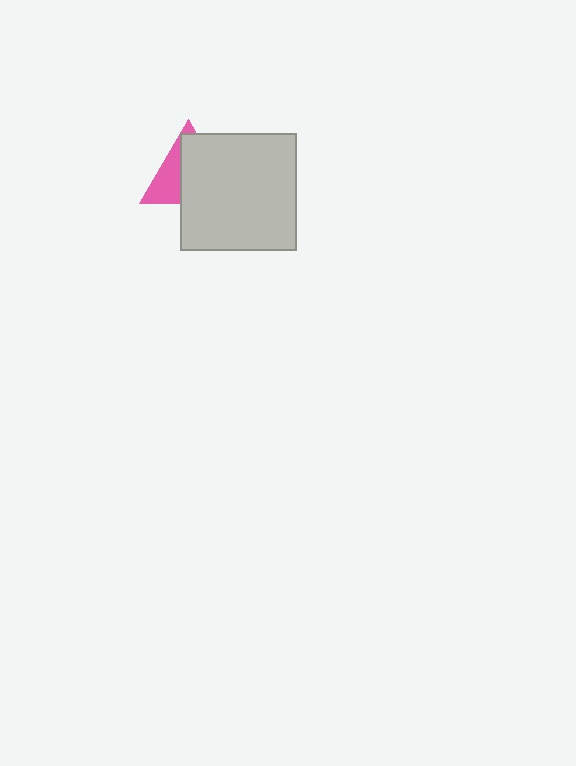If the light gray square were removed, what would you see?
You would see the complete pink triangle.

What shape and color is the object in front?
The object in front is a light gray square.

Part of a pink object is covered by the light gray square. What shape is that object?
It is a triangle.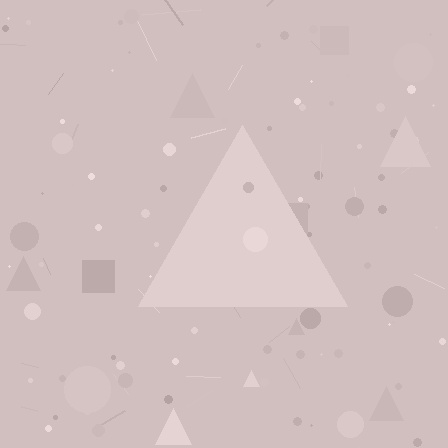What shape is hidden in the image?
A triangle is hidden in the image.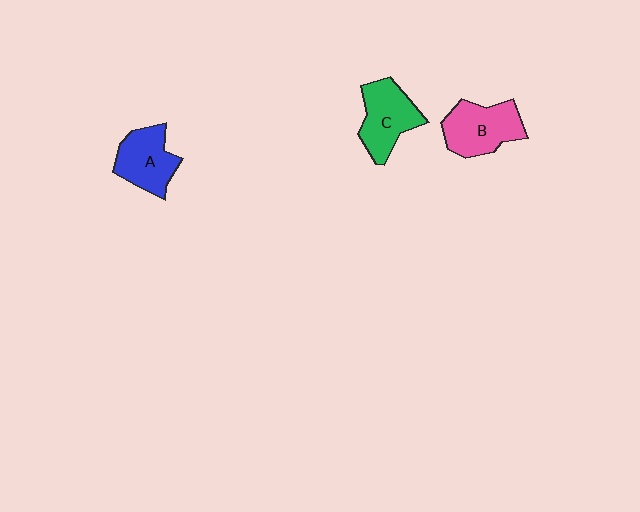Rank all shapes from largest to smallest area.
From largest to smallest: B (pink), C (green), A (blue).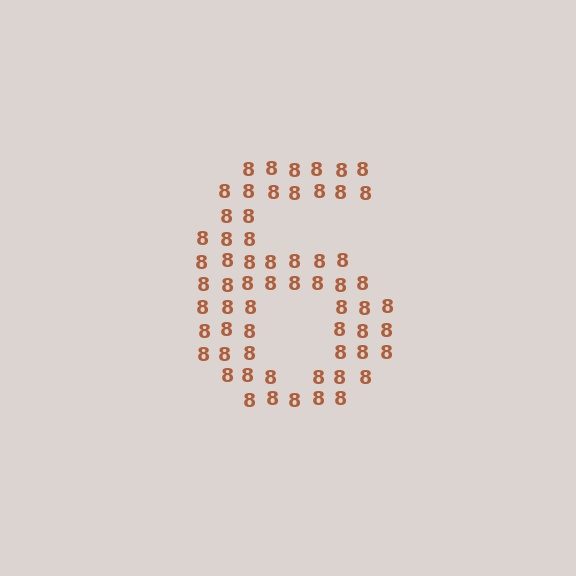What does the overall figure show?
The overall figure shows the digit 6.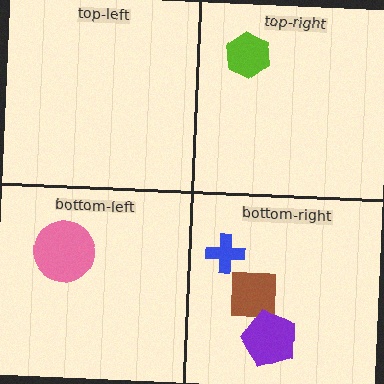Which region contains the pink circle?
The bottom-left region.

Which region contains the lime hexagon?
The top-right region.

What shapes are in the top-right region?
The lime hexagon.